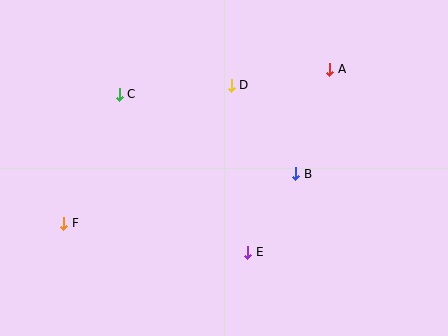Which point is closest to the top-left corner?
Point C is closest to the top-left corner.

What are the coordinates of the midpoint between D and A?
The midpoint between D and A is at (281, 77).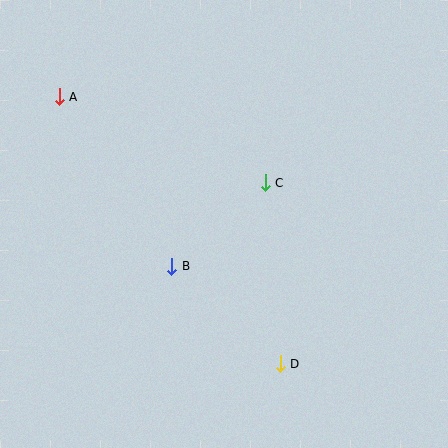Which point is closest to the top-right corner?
Point C is closest to the top-right corner.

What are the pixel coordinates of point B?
Point B is at (172, 266).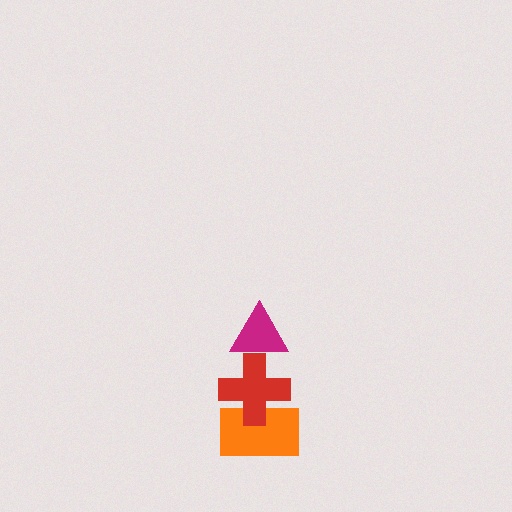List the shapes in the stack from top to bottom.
From top to bottom: the magenta triangle, the red cross, the orange rectangle.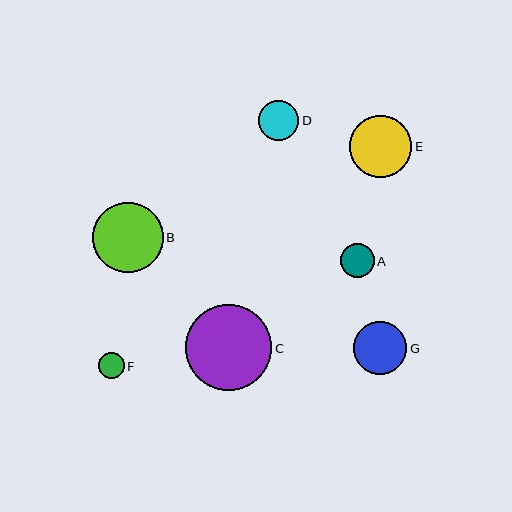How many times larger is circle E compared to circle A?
Circle E is approximately 1.9 times the size of circle A.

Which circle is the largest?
Circle C is the largest with a size of approximately 86 pixels.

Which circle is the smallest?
Circle F is the smallest with a size of approximately 26 pixels.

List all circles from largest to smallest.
From largest to smallest: C, B, E, G, D, A, F.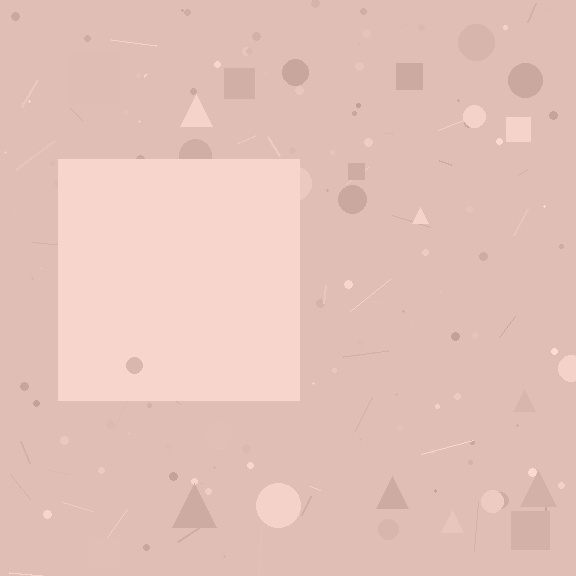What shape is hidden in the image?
A square is hidden in the image.